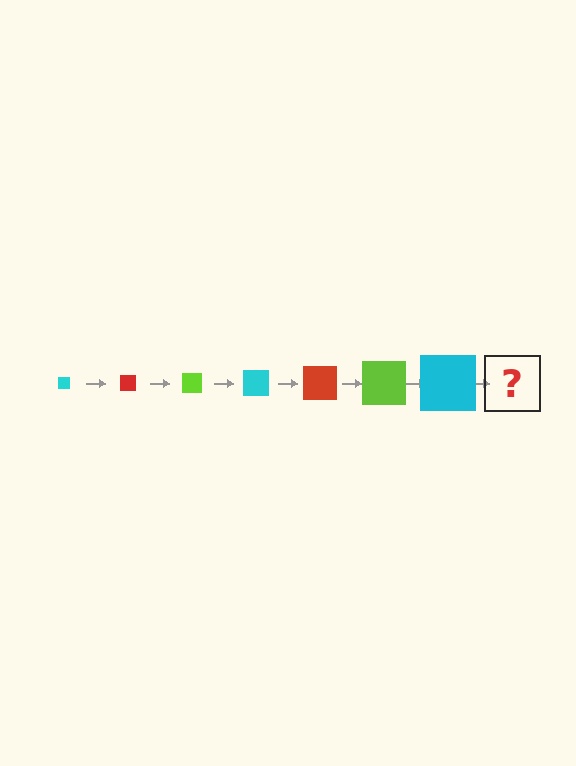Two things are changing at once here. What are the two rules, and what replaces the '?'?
The two rules are that the square grows larger each step and the color cycles through cyan, red, and lime. The '?' should be a red square, larger than the previous one.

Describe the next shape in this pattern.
It should be a red square, larger than the previous one.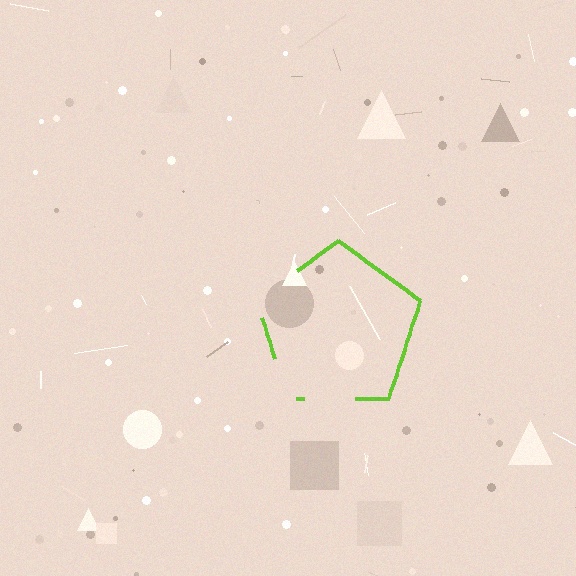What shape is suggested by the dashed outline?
The dashed outline suggests a pentagon.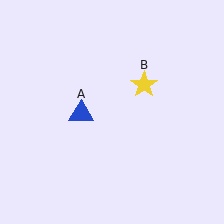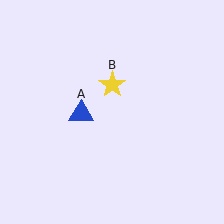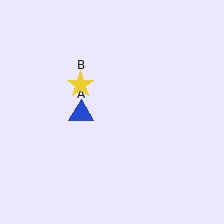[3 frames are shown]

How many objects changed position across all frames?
1 object changed position: yellow star (object B).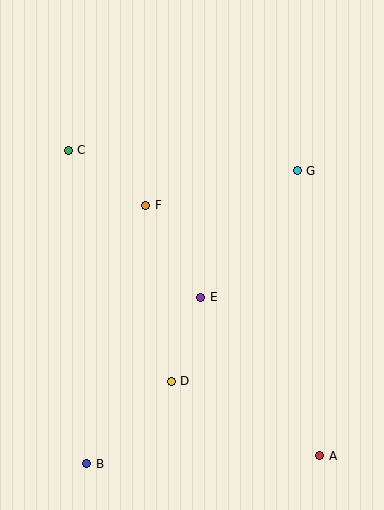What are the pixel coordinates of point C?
Point C is at (68, 150).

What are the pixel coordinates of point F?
Point F is at (146, 205).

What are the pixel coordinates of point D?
Point D is at (171, 381).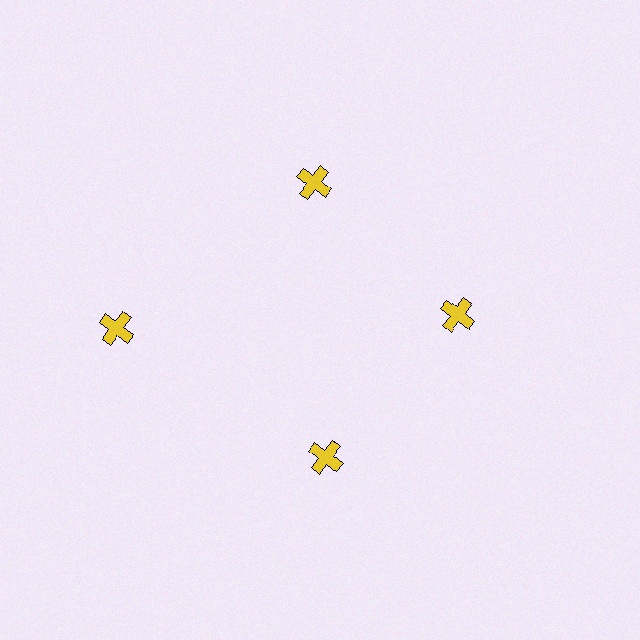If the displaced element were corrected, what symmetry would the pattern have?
It would have 4-fold rotational symmetry — the pattern would map onto itself every 90 degrees.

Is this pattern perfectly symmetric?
No. The 4 yellow crosses are arranged in a ring, but one element near the 9 o'clock position is pushed outward from the center, breaking the 4-fold rotational symmetry.